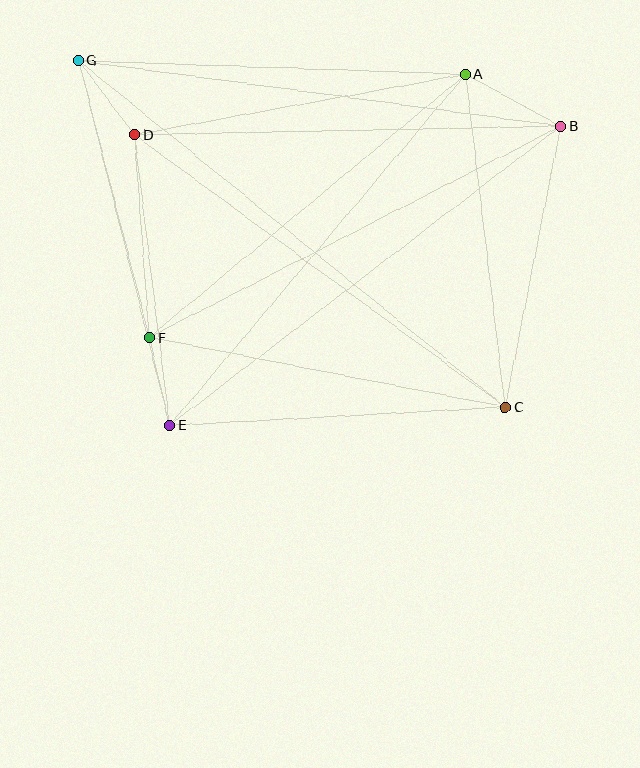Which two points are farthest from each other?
Points C and G are farthest from each other.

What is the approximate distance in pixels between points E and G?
The distance between E and G is approximately 376 pixels.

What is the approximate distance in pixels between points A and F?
The distance between A and F is approximately 411 pixels.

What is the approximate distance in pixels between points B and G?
The distance between B and G is approximately 487 pixels.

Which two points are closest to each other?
Points E and F are closest to each other.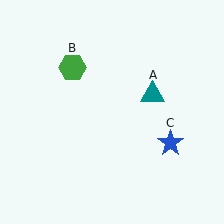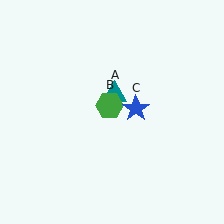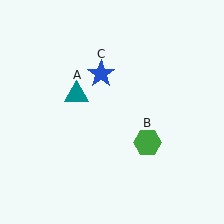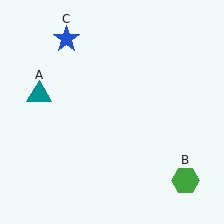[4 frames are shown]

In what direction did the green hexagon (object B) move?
The green hexagon (object B) moved down and to the right.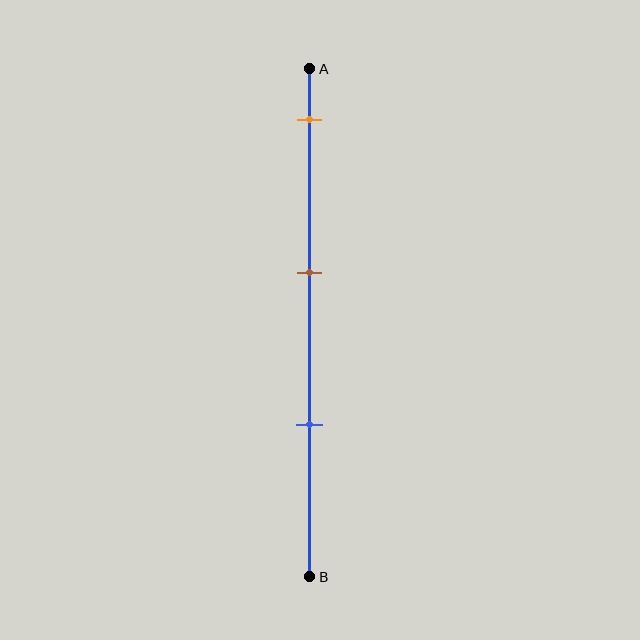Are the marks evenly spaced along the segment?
Yes, the marks are approximately evenly spaced.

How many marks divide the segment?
There are 3 marks dividing the segment.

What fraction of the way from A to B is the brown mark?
The brown mark is approximately 40% (0.4) of the way from A to B.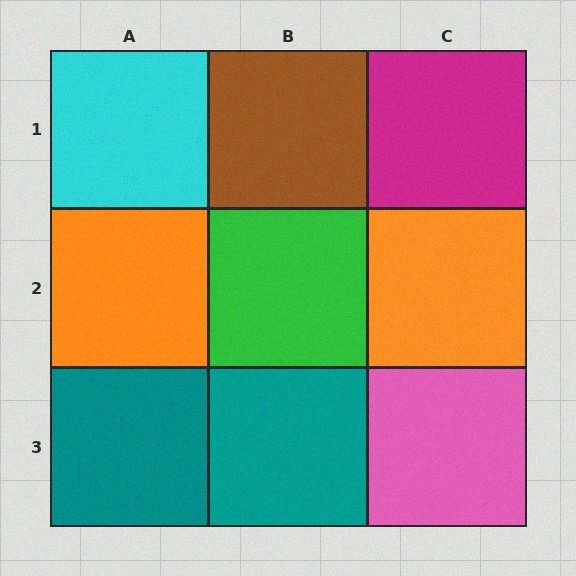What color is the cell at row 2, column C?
Orange.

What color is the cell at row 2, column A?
Orange.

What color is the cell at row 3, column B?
Teal.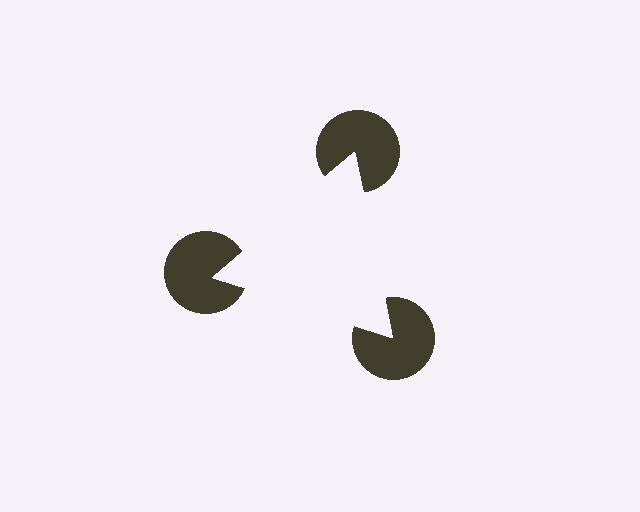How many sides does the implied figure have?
3 sides.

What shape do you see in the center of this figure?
An illusory triangle — its edges are inferred from the aligned wedge cuts in the pac-man discs, not physically drawn.